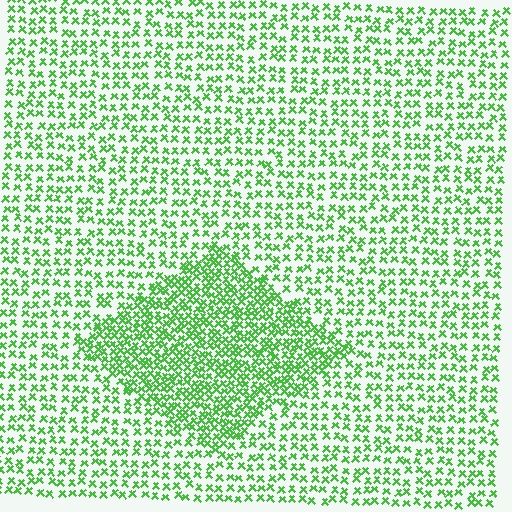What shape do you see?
I see a diamond.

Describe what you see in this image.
The image contains small green elements arranged at two different densities. A diamond-shaped region is visible where the elements are more densely packed than the surrounding area.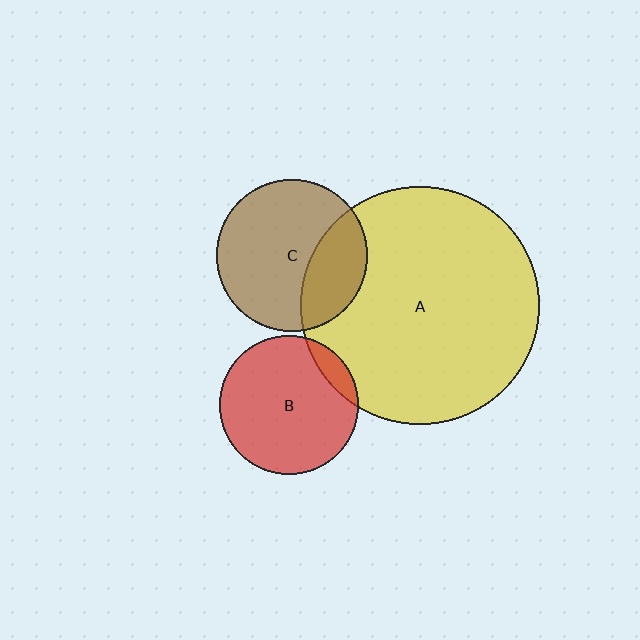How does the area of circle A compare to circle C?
Approximately 2.5 times.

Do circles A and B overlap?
Yes.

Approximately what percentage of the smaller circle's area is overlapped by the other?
Approximately 10%.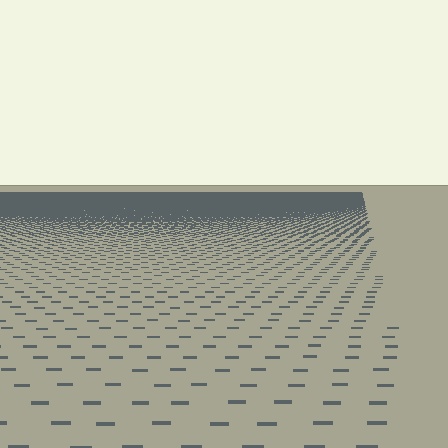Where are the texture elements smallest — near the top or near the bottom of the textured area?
Near the top.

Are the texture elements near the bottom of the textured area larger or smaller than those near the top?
Larger. Near the bottom, elements are closer to the viewer and appear at a bigger on-screen size.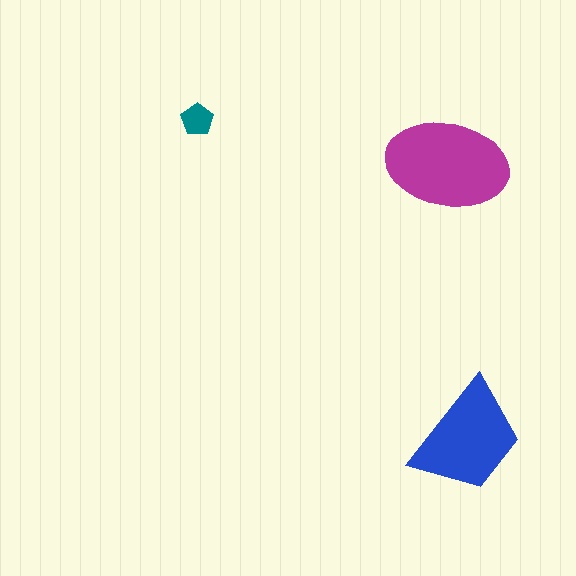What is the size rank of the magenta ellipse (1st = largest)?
1st.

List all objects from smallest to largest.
The teal pentagon, the blue trapezoid, the magenta ellipse.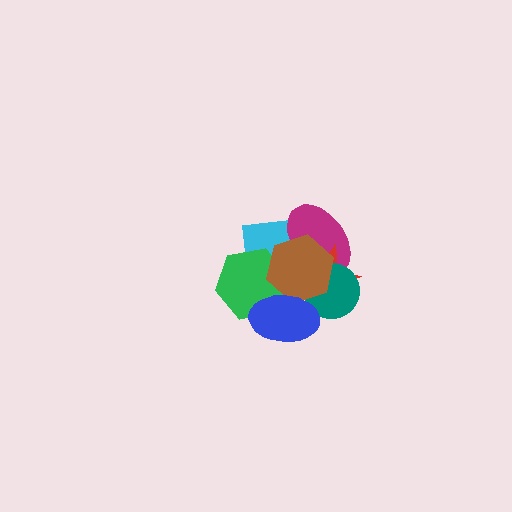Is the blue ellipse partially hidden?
No, no other shape covers it.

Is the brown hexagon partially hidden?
Yes, it is partially covered by another shape.